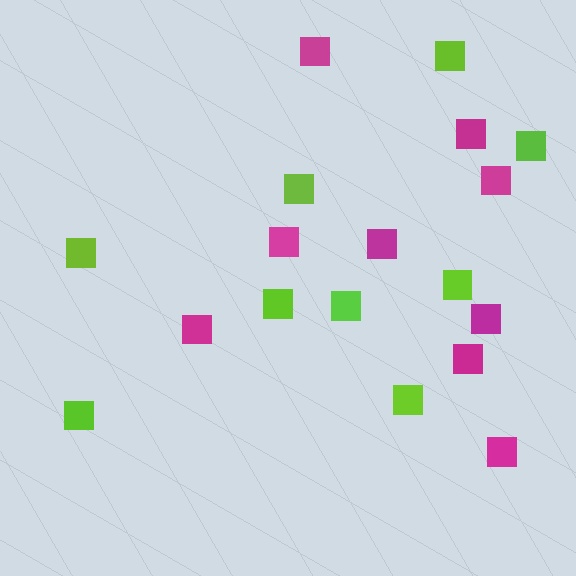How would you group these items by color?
There are 2 groups: one group of magenta squares (9) and one group of lime squares (9).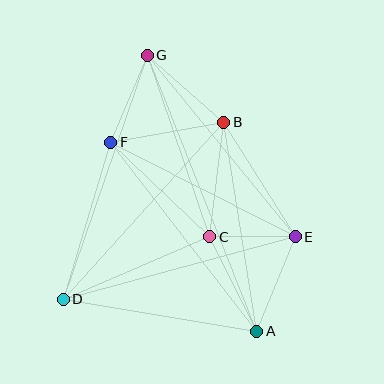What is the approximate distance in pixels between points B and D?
The distance between B and D is approximately 239 pixels.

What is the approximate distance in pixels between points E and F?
The distance between E and F is approximately 208 pixels.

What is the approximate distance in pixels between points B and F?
The distance between B and F is approximately 115 pixels.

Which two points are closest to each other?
Points C and E are closest to each other.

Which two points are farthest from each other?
Points A and G are farthest from each other.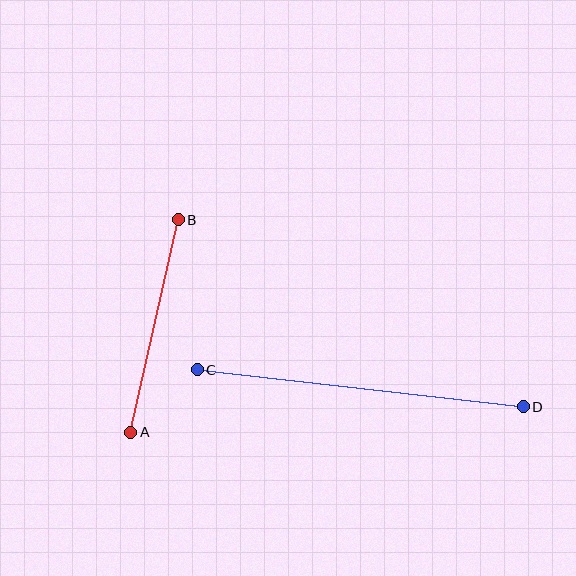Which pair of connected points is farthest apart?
Points C and D are farthest apart.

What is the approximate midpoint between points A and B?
The midpoint is at approximately (155, 326) pixels.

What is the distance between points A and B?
The distance is approximately 218 pixels.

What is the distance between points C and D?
The distance is approximately 328 pixels.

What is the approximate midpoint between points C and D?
The midpoint is at approximately (360, 388) pixels.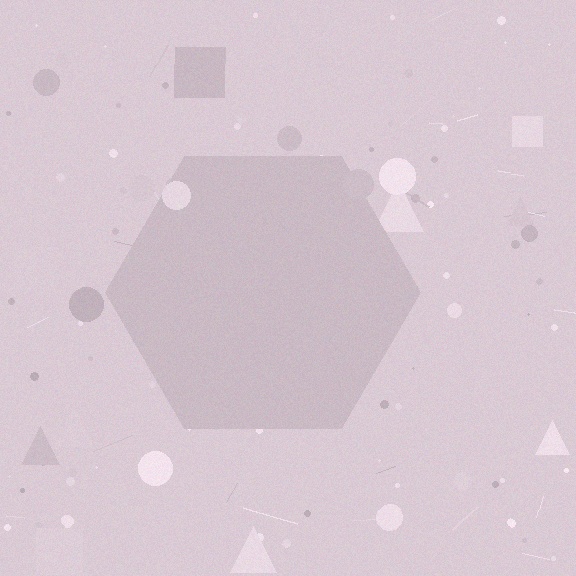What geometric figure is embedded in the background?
A hexagon is embedded in the background.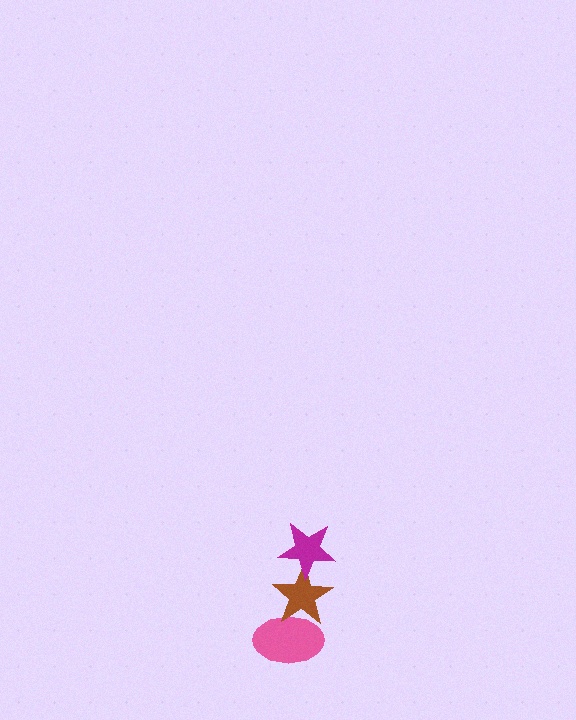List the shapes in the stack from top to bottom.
From top to bottom: the magenta star, the brown star, the pink ellipse.